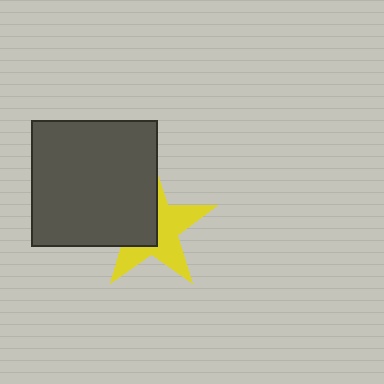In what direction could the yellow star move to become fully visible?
The yellow star could move right. That would shift it out from behind the dark gray square entirely.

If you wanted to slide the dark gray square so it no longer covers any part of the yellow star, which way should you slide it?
Slide it left — that is the most direct way to separate the two shapes.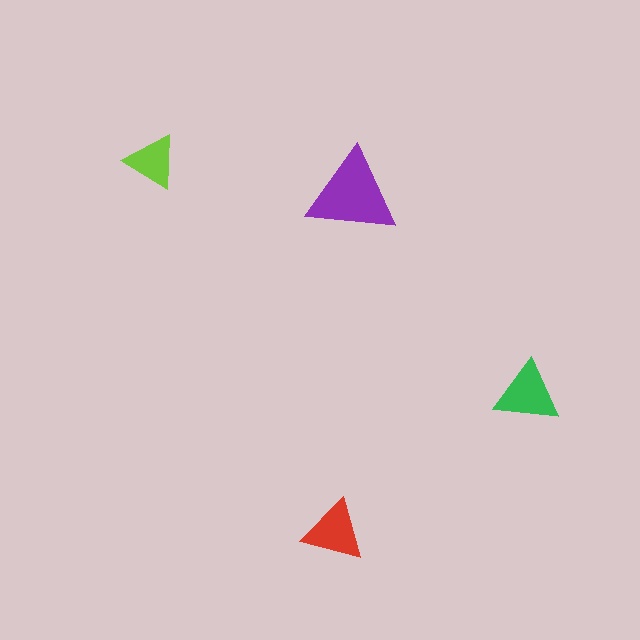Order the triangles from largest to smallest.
the purple one, the green one, the red one, the lime one.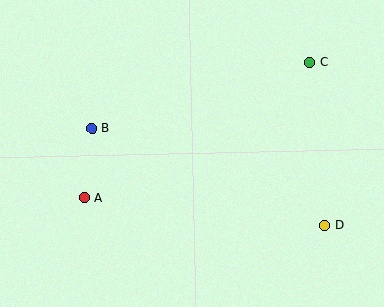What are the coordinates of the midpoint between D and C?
The midpoint between D and C is at (317, 144).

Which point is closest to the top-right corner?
Point C is closest to the top-right corner.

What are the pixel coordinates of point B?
Point B is at (92, 128).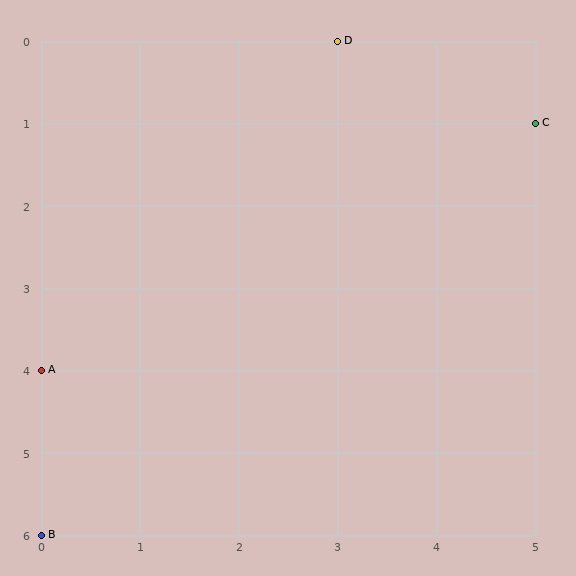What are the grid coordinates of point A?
Point A is at grid coordinates (0, 4).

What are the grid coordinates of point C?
Point C is at grid coordinates (5, 1).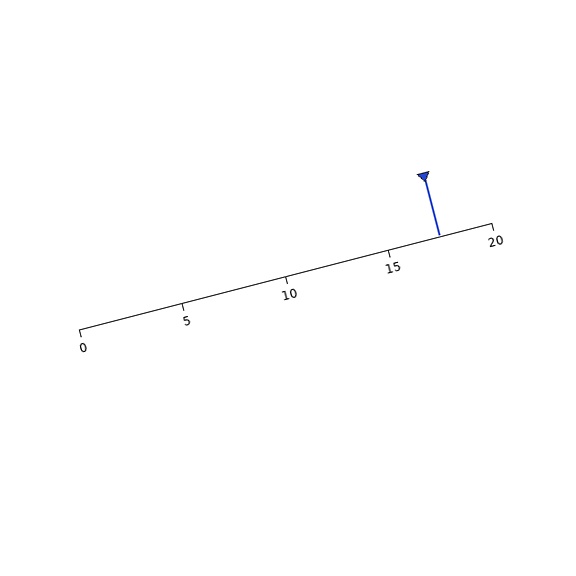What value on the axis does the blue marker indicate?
The marker indicates approximately 17.5.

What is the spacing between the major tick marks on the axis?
The major ticks are spaced 5 apart.